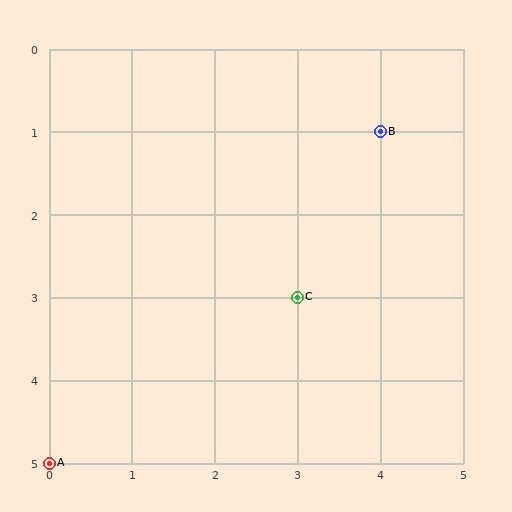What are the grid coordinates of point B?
Point B is at grid coordinates (4, 1).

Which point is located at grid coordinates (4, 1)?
Point B is at (4, 1).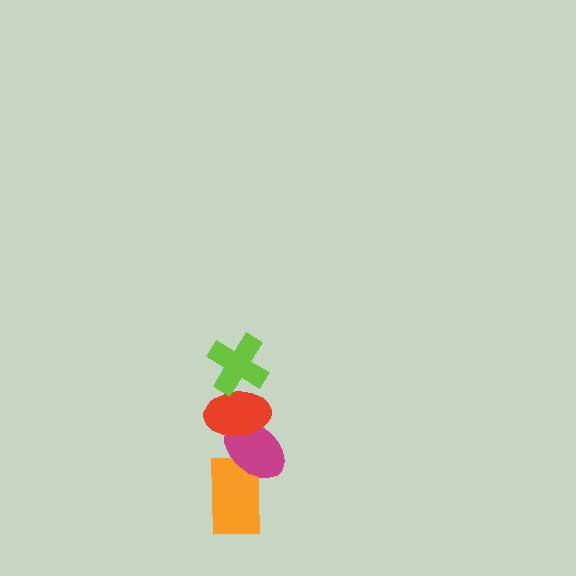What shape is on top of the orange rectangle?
The magenta ellipse is on top of the orange rectangle.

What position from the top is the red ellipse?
The red ellipse is 2nd from the top.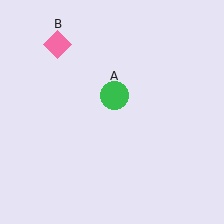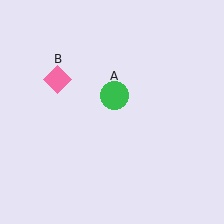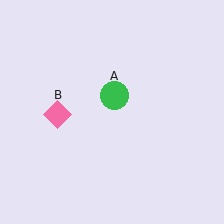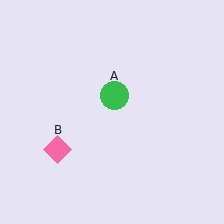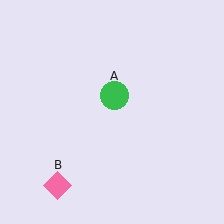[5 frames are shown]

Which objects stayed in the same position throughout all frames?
Green circle (object A) remained stationary.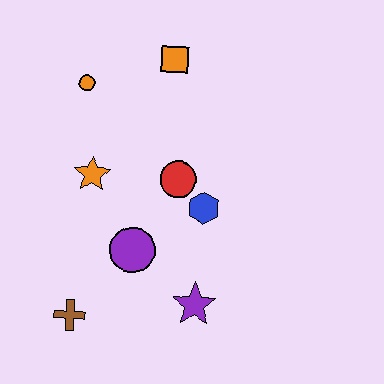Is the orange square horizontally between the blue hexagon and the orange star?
Yes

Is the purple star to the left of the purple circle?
No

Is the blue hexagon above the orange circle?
No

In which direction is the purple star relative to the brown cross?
The purple star is to the right of the brown cross.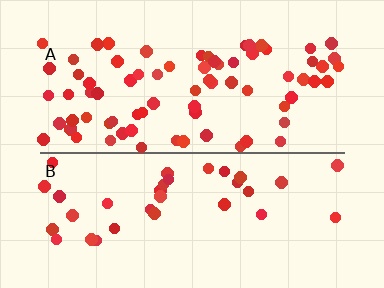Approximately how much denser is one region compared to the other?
Approximately 2.2× — region A over region B.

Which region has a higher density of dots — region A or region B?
A (the top).